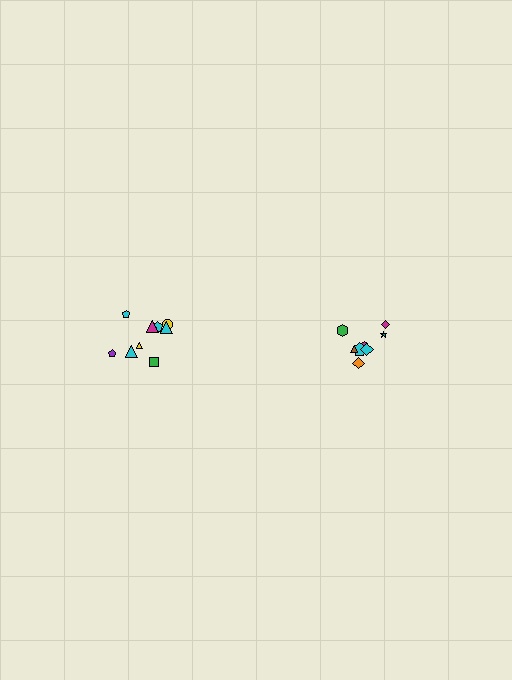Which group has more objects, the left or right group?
The left group.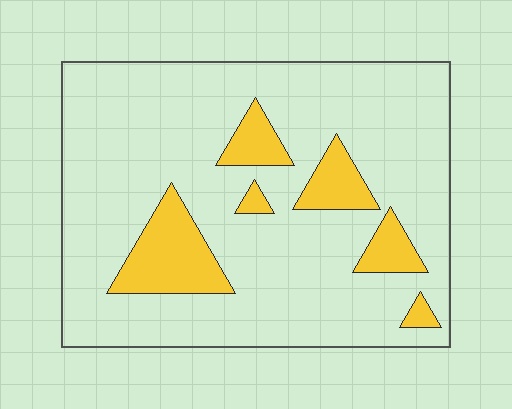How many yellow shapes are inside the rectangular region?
6.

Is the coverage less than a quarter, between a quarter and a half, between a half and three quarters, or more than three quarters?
Less than a quarter.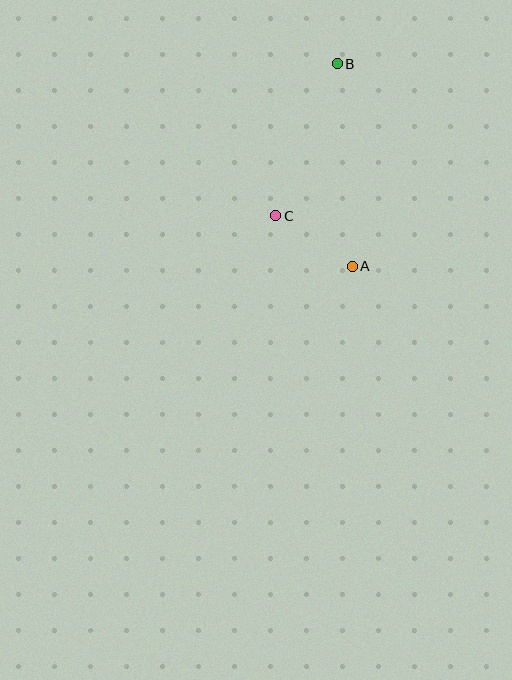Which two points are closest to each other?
Points A and C are closest to each other.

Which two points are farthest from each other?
Points A and B are farthest from each other.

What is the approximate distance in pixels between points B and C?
The distance between B and C is approximately 164 pixels.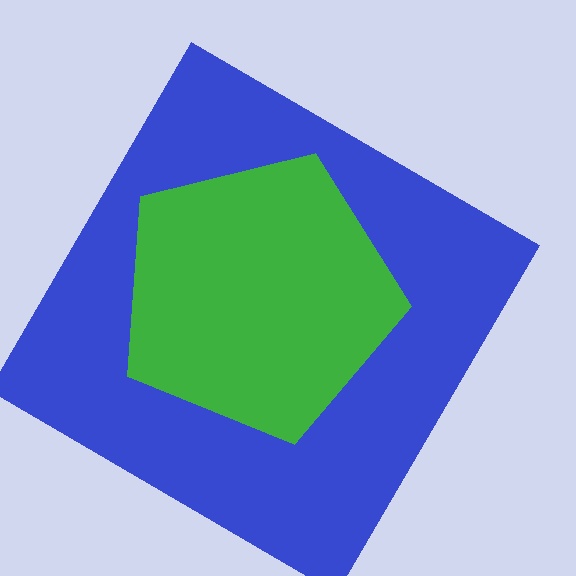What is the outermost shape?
The blue diamond.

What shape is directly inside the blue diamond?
The green pentagon.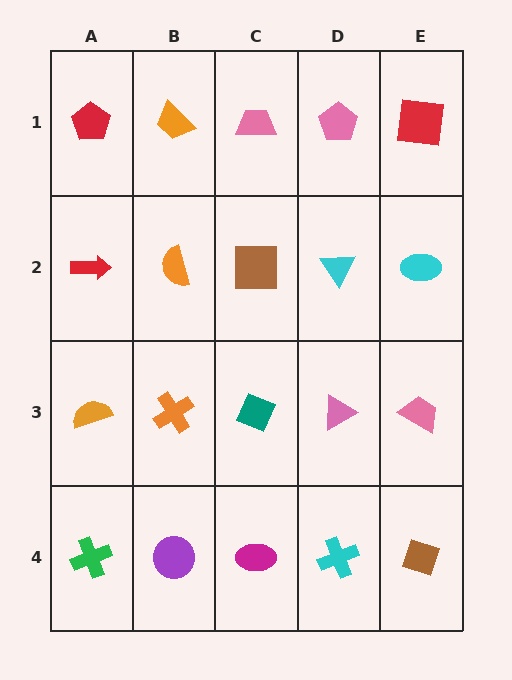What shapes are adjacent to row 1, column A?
A red arrow (row 2, column A), an orange trapezoid (row 1, column B).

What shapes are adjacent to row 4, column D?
A pink triangle (row 3, column D), a magenta ellipse (row 4, column C), a brown diamond (row 4, column E).